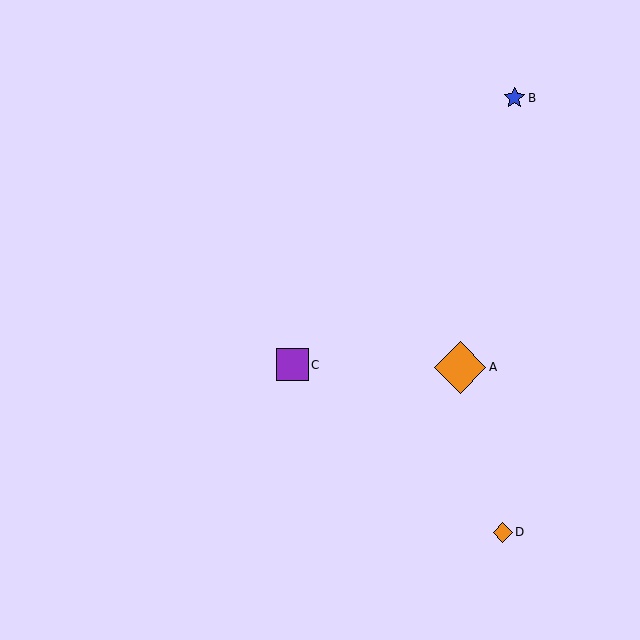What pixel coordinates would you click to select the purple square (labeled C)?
Click at (293, 365) to select the purple square C.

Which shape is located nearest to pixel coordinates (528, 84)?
The blue star (labeled B) at (514, 98) is nearest to that location.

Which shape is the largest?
The orange diamond (labeled A) is the largest.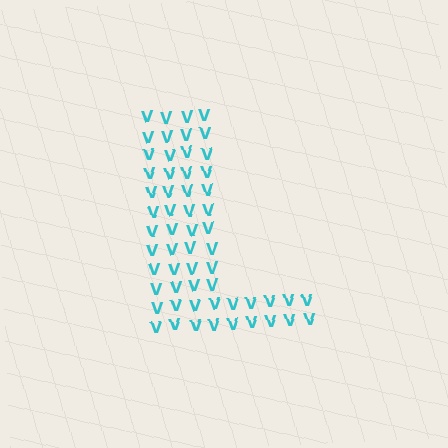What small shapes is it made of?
It is made of small letter V's.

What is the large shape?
The large shape is the letter L.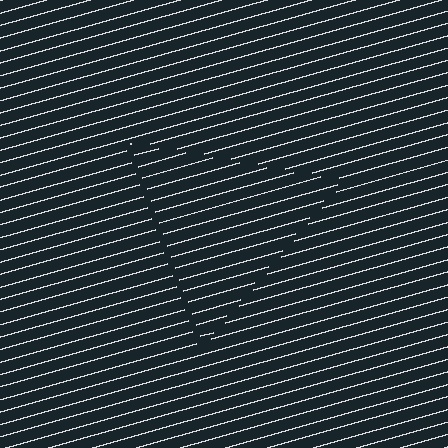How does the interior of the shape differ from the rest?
The interior of the shape contains the same grating, shifted by half a period — the contour is defined by the phase discontinuity where line-ends from the inner and outer gratings abut.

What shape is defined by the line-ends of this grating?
An illusory triangle. The interior of the shape contains the same grating, shifted by half a period — the contour is defined by the phase discontinuity where line-ends from the inner and outer gratings abut.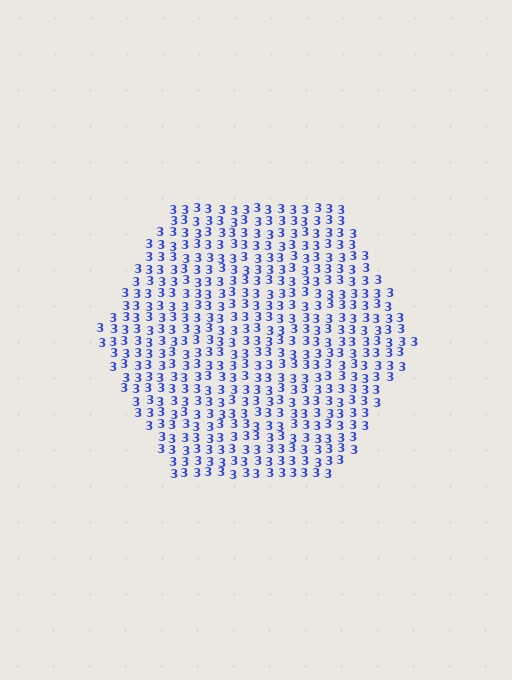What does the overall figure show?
The overall figure shows a hexagon.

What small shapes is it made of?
It is made of small digit 3's.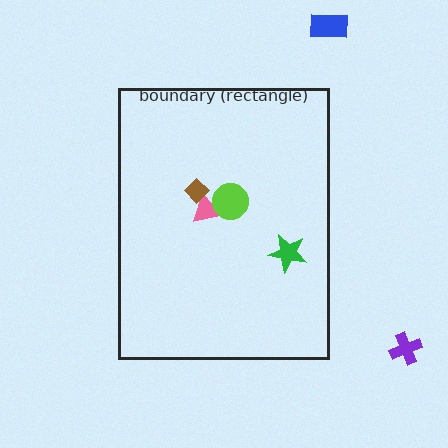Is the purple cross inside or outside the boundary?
Outside.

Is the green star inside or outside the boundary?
Inside.